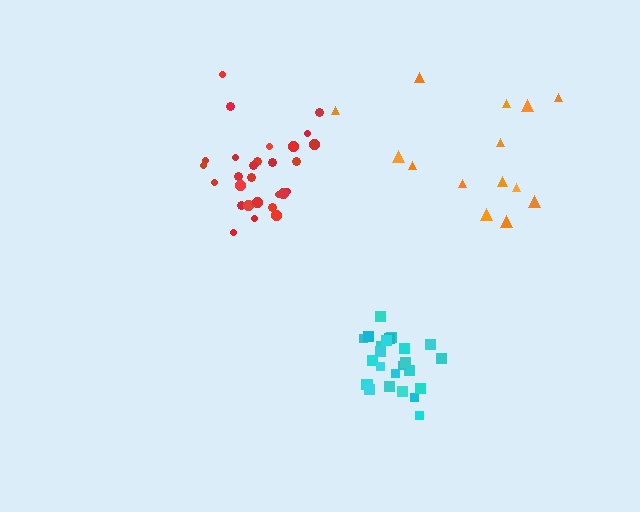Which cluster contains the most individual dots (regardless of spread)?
Red (28).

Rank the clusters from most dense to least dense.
cyan, red, orange.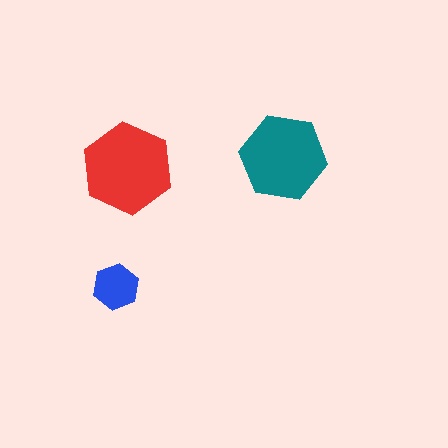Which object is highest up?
The teal hexagon is topmost.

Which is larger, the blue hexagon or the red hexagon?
The red one.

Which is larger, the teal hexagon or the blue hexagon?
The teal one.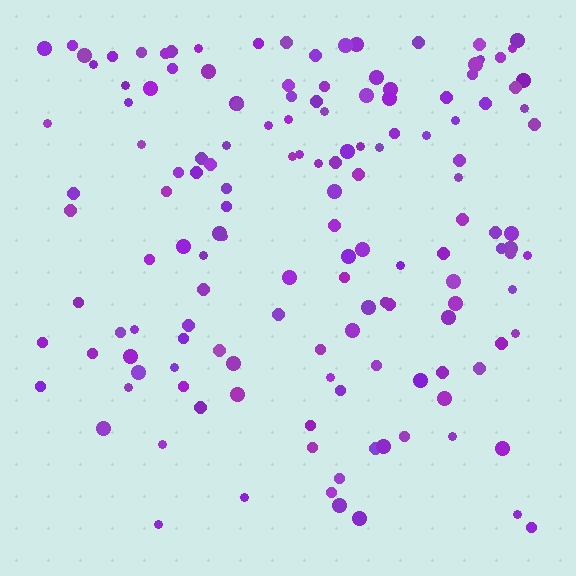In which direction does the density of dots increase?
From bottom to top, with the top side densest.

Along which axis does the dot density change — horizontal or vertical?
Vertical.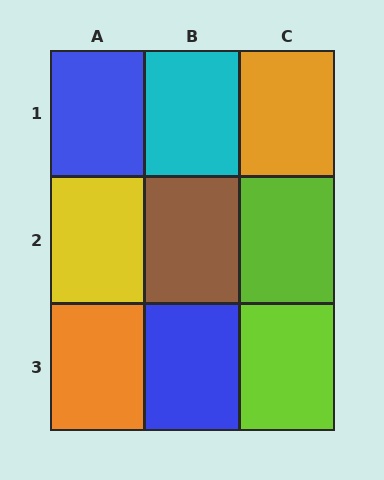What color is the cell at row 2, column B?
Brown.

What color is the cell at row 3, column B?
Blue.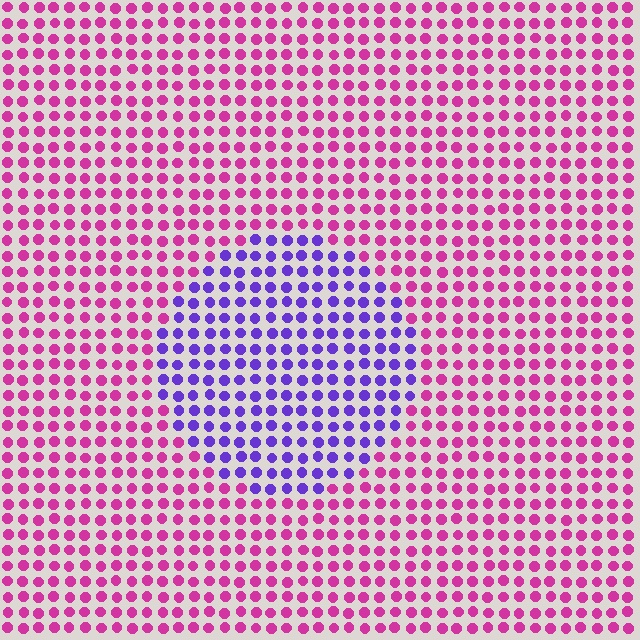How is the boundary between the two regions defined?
The boundary is defined purely by a slight shift in hue (about 59 degrees). Spacing, size, and orientation are identical on both sides.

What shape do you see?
I see a circle.